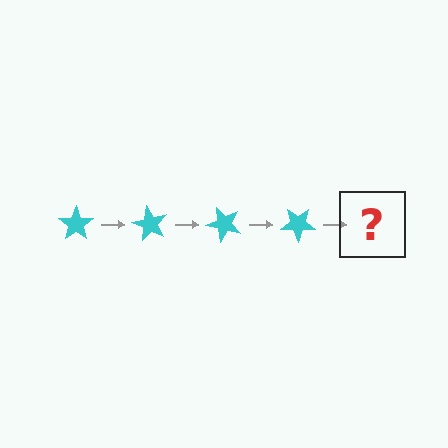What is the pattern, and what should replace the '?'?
The pattern is that the star rotates 60 degrees each step. The '?' should be a cyan star rotated 240 degrees.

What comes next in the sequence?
The next element should be a cyan star rotated 240 degrees.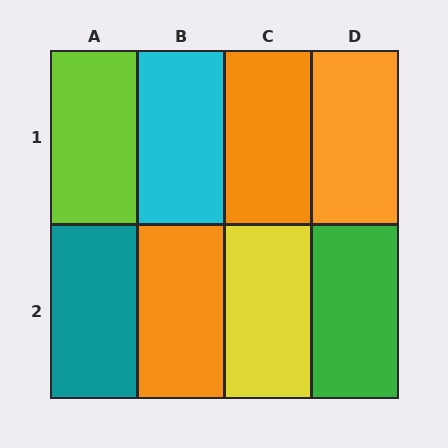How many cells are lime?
1 cell is lime.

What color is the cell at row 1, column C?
Orange.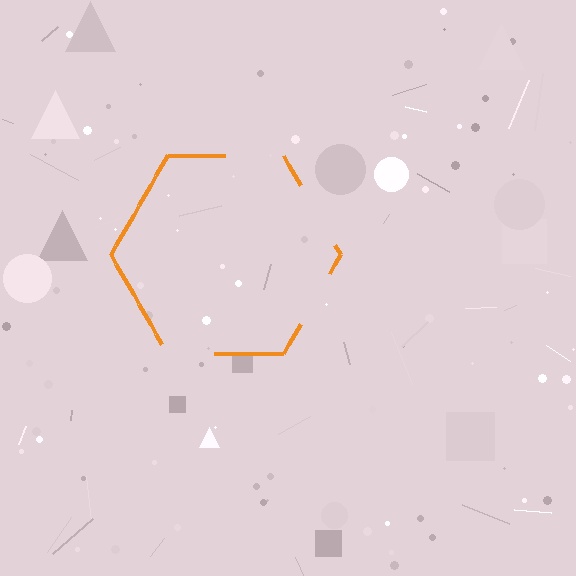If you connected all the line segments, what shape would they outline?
They would outline a hexagon.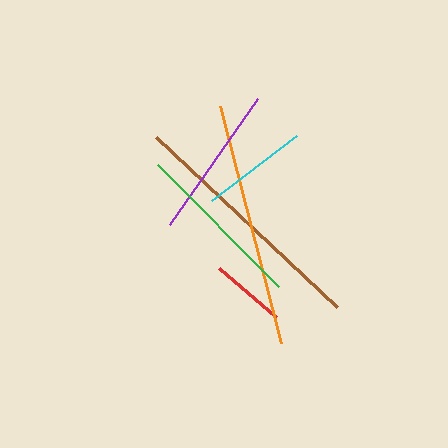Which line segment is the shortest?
The red line is the shortest at approximately 75 pixels.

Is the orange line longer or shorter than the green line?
The orange line is longer than the green line.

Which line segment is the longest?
The brown line is the longest at approximately 248 pixels.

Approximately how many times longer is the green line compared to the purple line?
The green line is approximately 1.1 times the length of the purple line.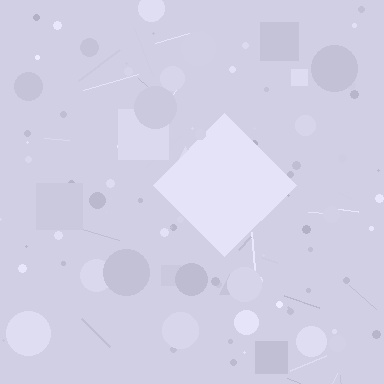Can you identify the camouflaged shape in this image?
The camouflaged shape is a diamond.